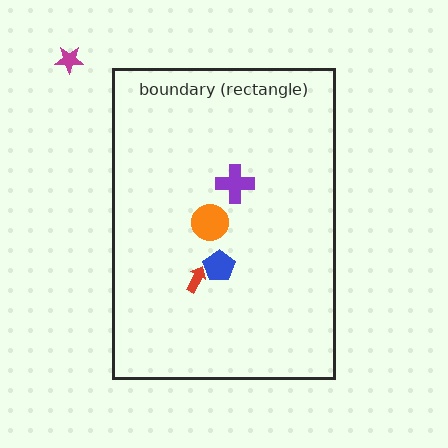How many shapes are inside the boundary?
4 inside, 1 outside.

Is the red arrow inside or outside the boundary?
Inside.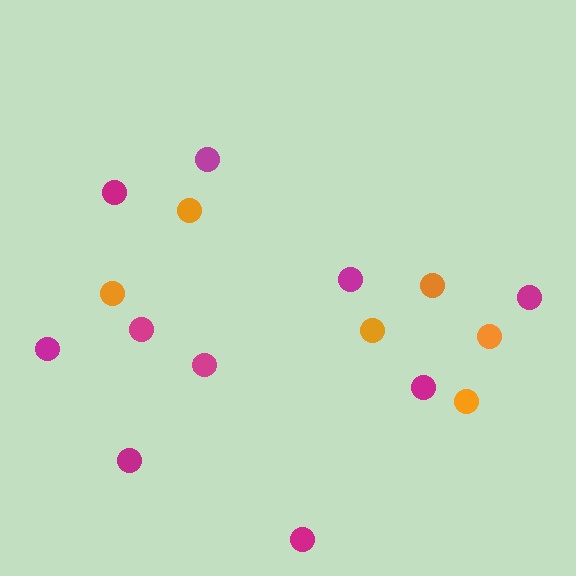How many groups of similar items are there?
There are 2 groups: one group of magenta circles (10) and one group of orange circles (6).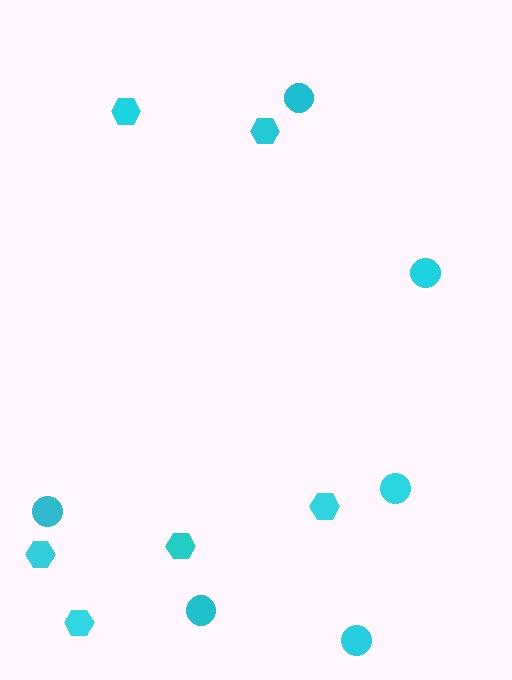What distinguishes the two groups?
There are 2 groups: one group of hexagons (6) and one group of circles (6).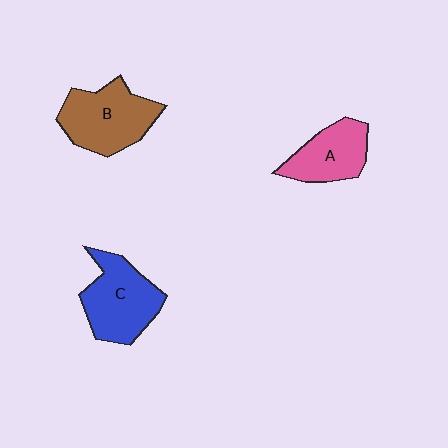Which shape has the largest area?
Shape B (brown).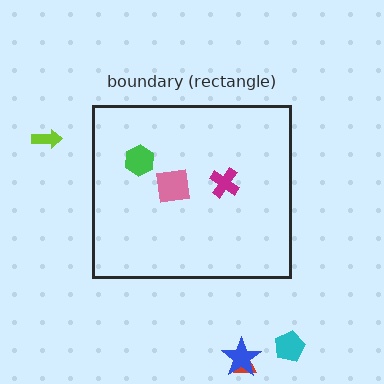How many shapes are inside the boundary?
3 inside, 4 outside.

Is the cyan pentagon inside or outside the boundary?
Outside.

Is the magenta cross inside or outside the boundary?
Inside.